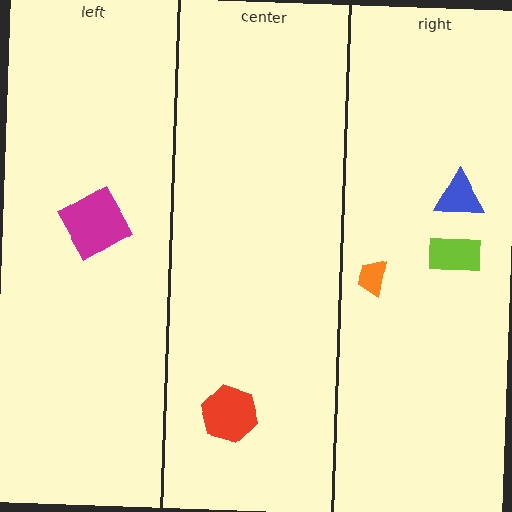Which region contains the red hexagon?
The center region.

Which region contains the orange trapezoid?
The right region.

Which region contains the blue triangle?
The right region.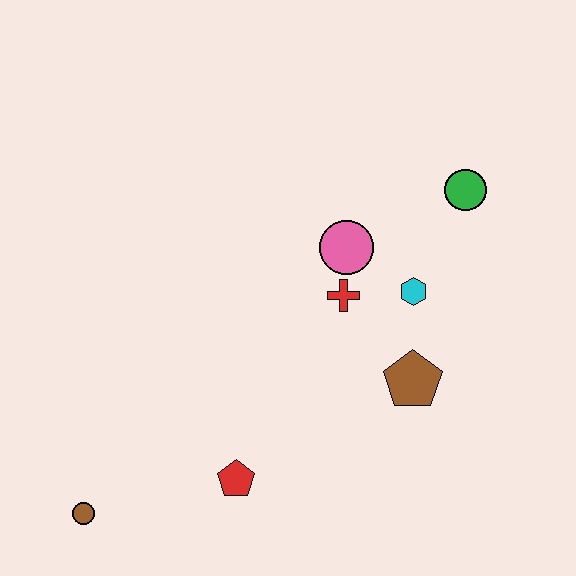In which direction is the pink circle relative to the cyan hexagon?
The pink circle is to the left of the cyan hexagon.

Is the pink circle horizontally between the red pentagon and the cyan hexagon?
Yes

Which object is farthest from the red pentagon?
The green circle is farthest from the red pentagon.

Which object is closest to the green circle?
The cyan hexagon is closest to the green circle.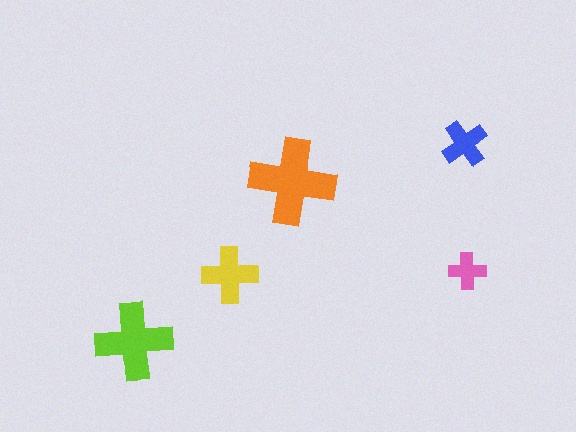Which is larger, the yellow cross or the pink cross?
The yellow one.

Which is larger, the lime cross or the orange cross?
The orange one.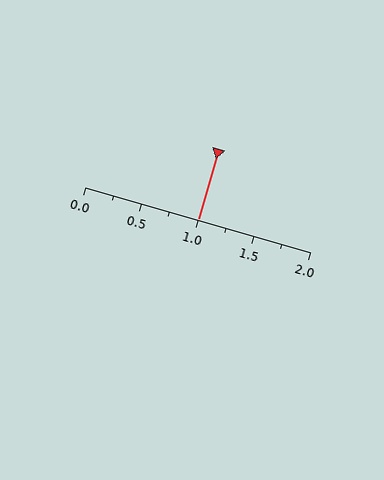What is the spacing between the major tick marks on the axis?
The major ticks are spaced 0.5 apart.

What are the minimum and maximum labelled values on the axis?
The axis runs from 0.0 to 2.0.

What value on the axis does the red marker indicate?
The marker indicates approximately 1.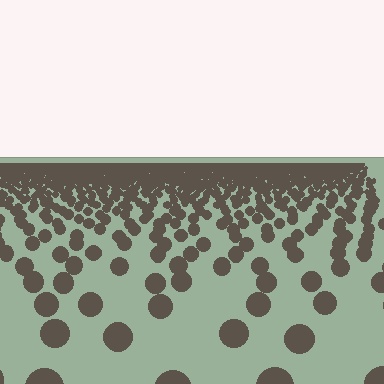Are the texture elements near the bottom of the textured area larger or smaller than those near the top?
Larger. Near the bottom, elements are closer to the viewer and appear at a bigger on-screen size.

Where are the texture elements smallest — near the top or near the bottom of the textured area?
Near the top.